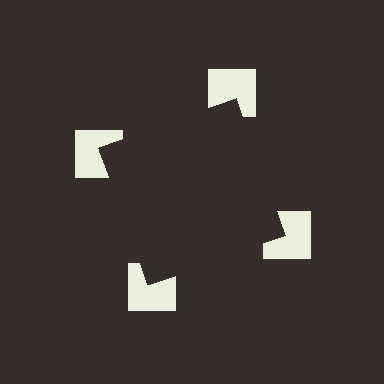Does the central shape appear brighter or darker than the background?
It typically appears slightly darker than the background, even though no actual brightness change is drawn.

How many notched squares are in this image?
There are 4 — one at each vertex of the illusory square.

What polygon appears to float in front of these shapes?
An illusory square — its edges are inferred from the aligned wedge cuts in the notched squares, not physically drawn.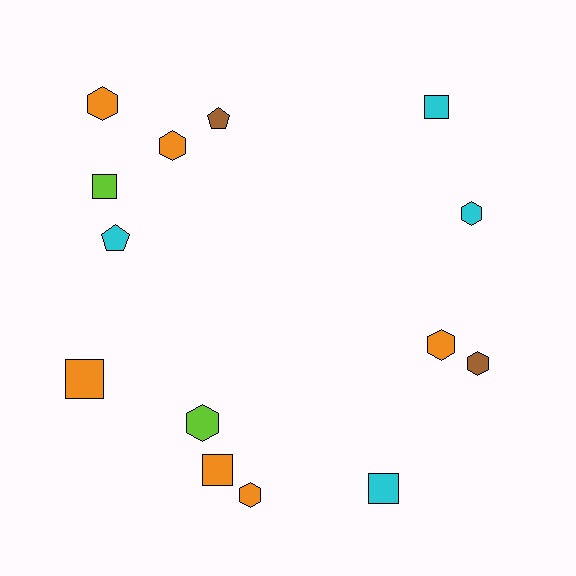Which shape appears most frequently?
Hexagon, with 7 objects.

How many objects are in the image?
There are 14 objects.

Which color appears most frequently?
Orange, with 6 objects.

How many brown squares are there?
There are no brown squares.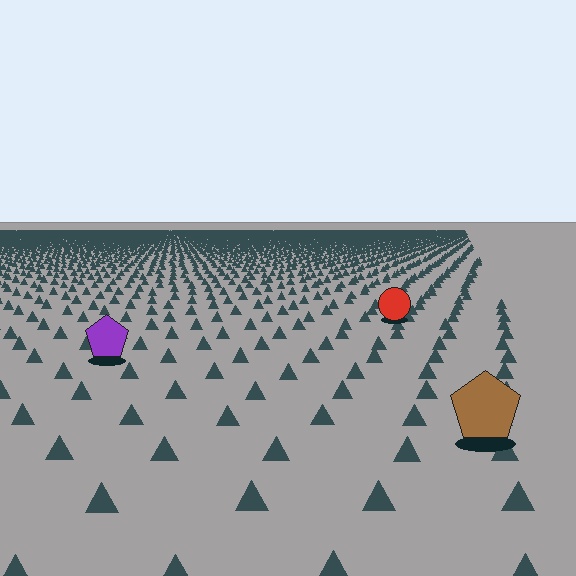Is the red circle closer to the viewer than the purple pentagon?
No. The purple pentagon is closer — you can tell from the texture gradient: the ground texture is coarser near it.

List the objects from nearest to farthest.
From nearest to farthest: the brown pentagon, the purple pentagon, the red circle.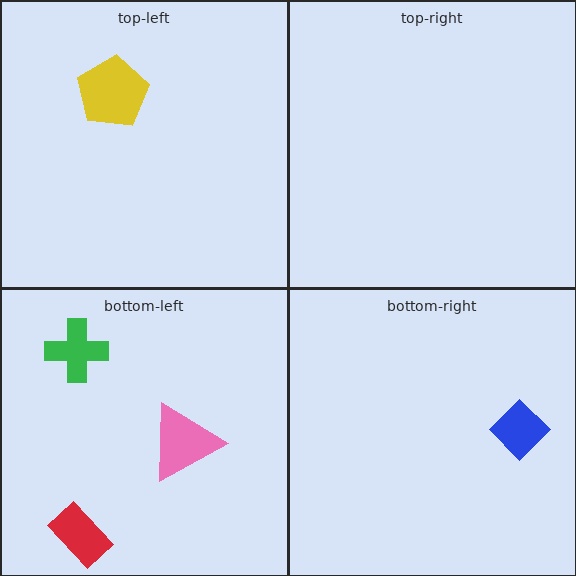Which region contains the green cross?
The bottom-left region.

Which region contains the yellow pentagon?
The top-left region.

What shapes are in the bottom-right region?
The blue diamond.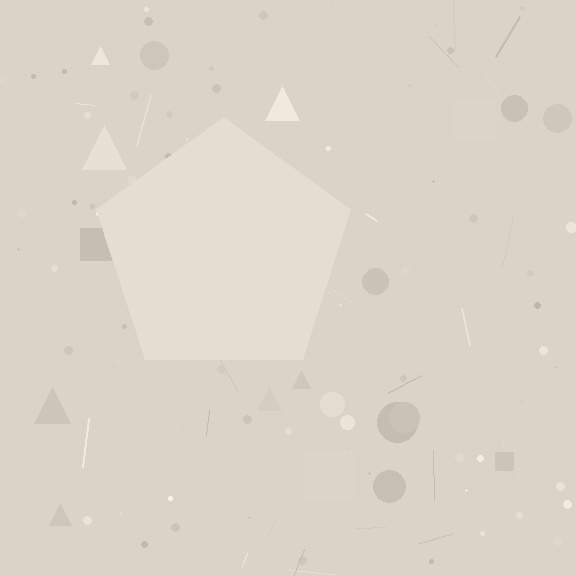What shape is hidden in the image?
A pentagon is hidden in the image.